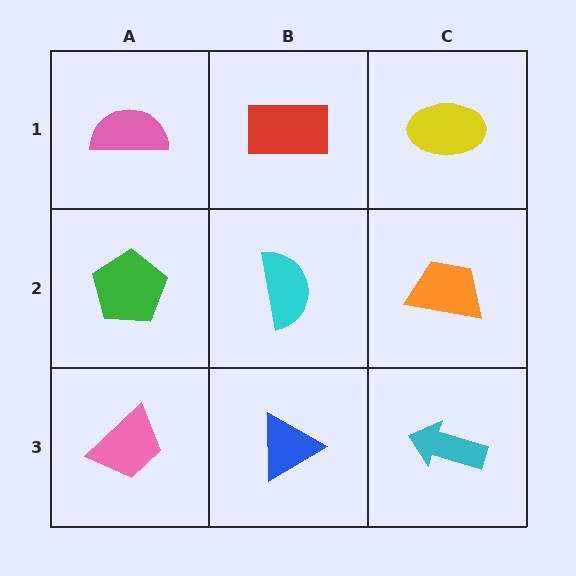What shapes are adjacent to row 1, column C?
An orange trapezoid (row 2, column C), a red rectangle (row 1, column B).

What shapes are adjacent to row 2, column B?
A red rectangle (row 1, column B), a blue triangle (row 3, column B), a green pentagon (row 2, column A), an orange trapezoid (row 2, column C).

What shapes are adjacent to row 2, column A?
A pink semicircle (row 1, column A), a pink trapezoid (row 3, column A), a cyan semicircle (row 2, column B).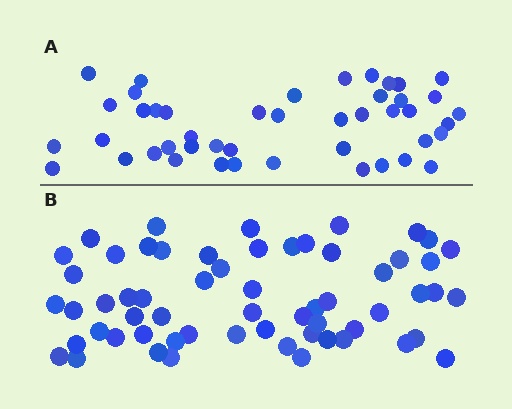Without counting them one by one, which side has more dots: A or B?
Region B (the bottom region) has more dots.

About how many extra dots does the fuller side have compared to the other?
Region B has approximately 15 more dots than region A.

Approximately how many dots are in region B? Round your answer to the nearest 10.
About 60 dots.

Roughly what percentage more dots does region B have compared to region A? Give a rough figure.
About 35% more.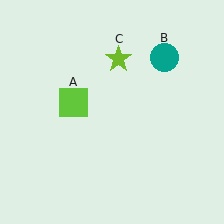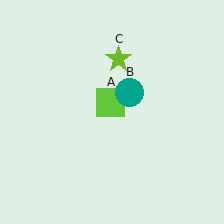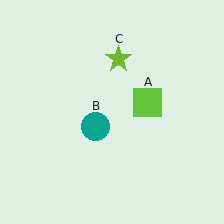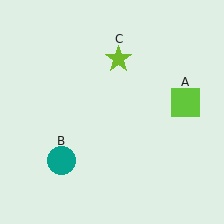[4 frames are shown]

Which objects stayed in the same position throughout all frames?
Lime star (object C) remained stationary.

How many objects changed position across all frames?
2 objects changed position: lime square (object A), teal circle (object B).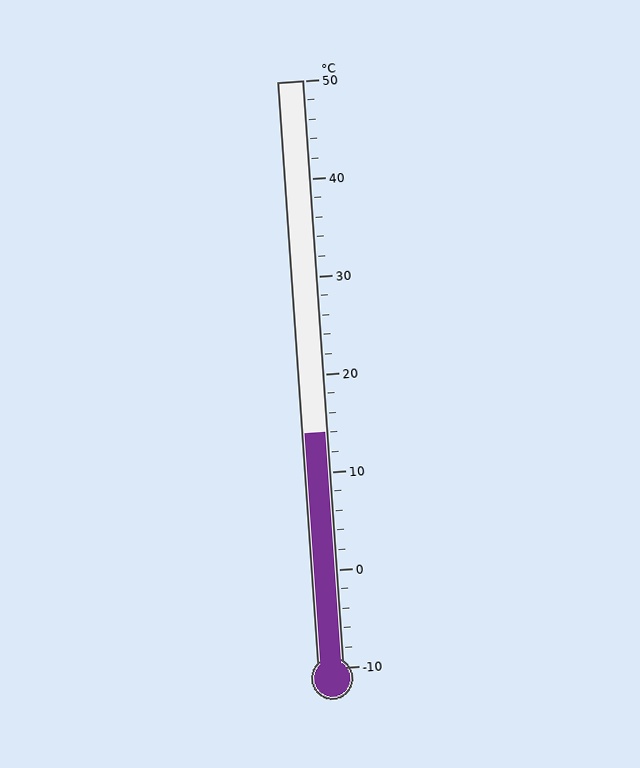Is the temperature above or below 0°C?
The temperature is above 0°C.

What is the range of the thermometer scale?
The thermometer scale ranges from -10°C to 50°C.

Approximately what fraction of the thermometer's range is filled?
The thermometer is filled to approximately 40% of its range.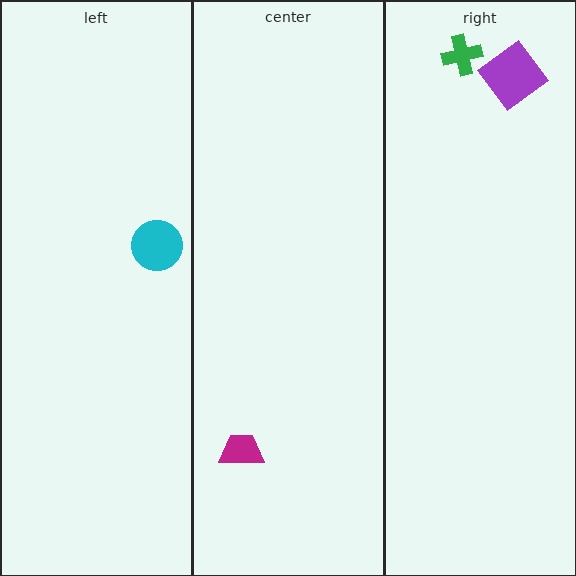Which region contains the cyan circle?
The left region.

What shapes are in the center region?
The magenta trapezoid.